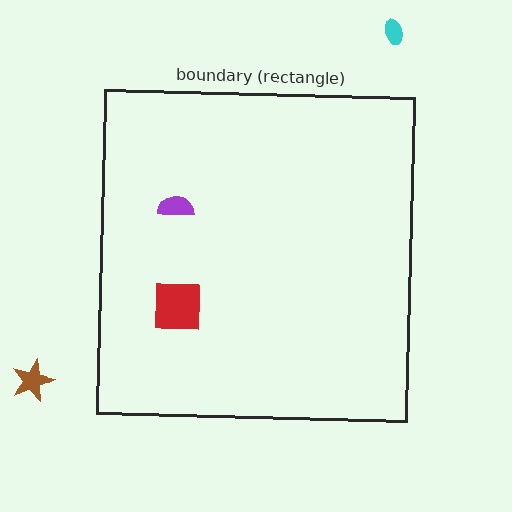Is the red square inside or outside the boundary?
Inside.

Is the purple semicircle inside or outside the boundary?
Inside.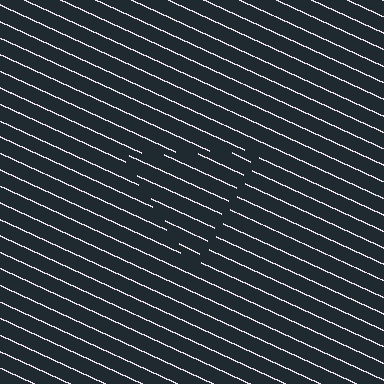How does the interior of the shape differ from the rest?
The interior of the shape contains the same grating, shifted by half a period — the contour is defined by the phase discontinuity where line-ends from the inner and outer gratings abut.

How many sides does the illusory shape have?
3 sides — the line-ends trace a triangle.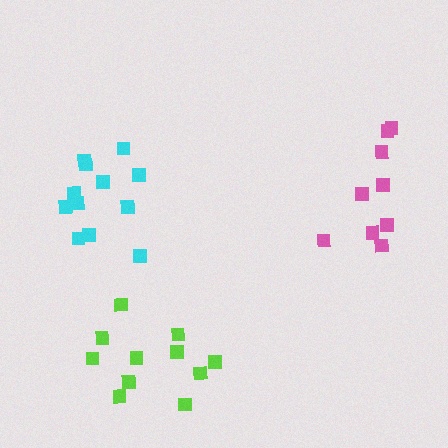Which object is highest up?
The cyan cluster is topmost.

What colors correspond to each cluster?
The clusters are colored: cyan, pink, lime.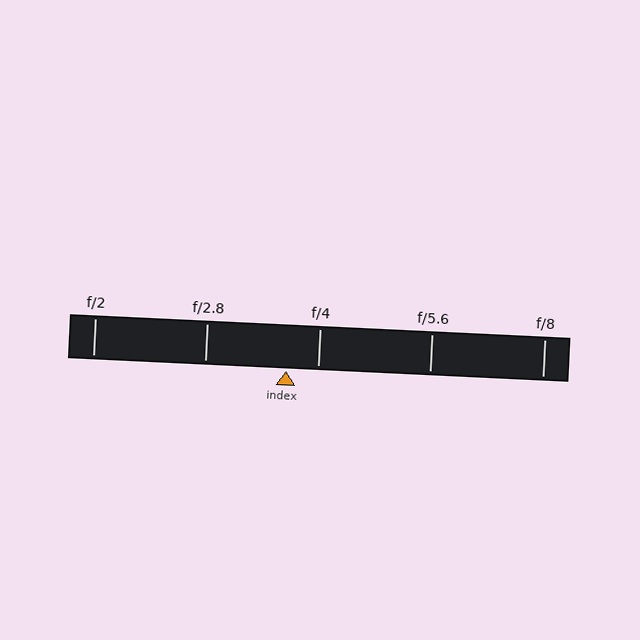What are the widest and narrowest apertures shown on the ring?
The widest aperture shown is f/2 and the narrowest is f/8.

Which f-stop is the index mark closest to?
The index mark is closest to f/4.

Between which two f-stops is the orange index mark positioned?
The index mark is between f/2.8 and f/4.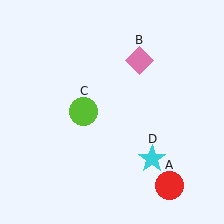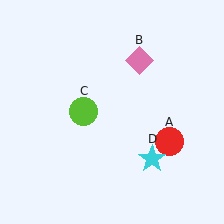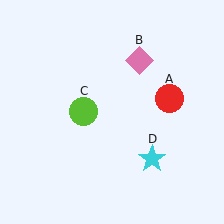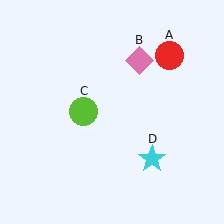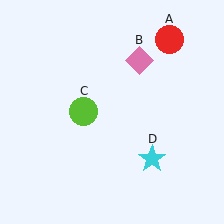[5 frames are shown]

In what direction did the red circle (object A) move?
The red circle (object A) moved up.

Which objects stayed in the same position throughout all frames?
Pink diamond (object B) and lime circle (object C) and cyan star (object D) remained stationary.